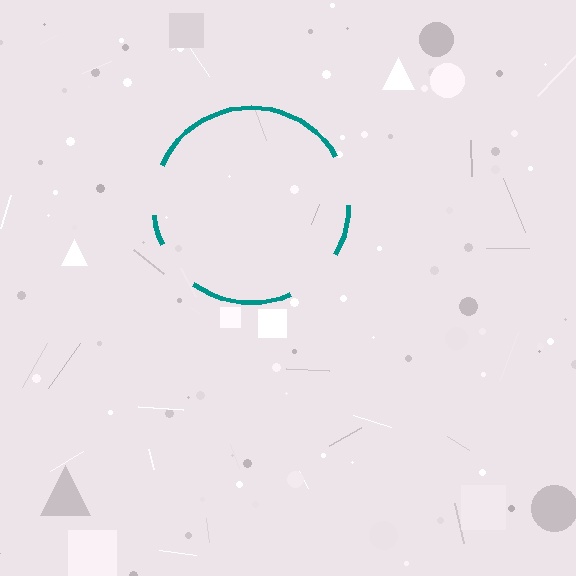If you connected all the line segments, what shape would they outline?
They would outline a circle.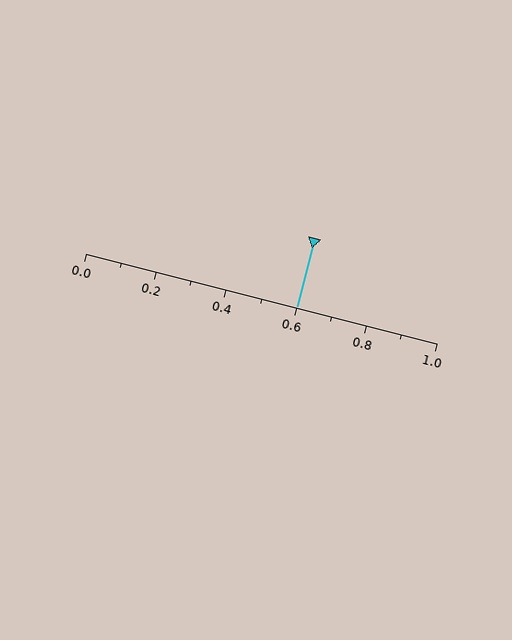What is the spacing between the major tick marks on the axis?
The major ticks are spaced 0.2 apart.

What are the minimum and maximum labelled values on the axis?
The axis runs from 0.0 to 1.0.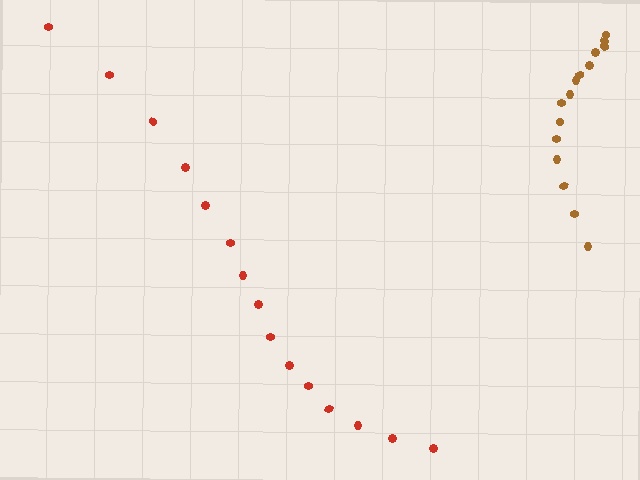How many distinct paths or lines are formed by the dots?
There are 2 distinct paths.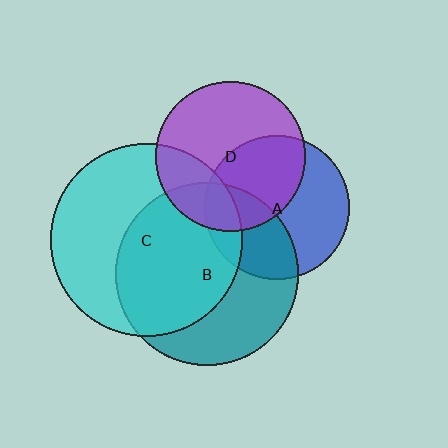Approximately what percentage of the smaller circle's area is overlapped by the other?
Approximately 20%.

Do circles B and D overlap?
Yes.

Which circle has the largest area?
Circle C (cyan).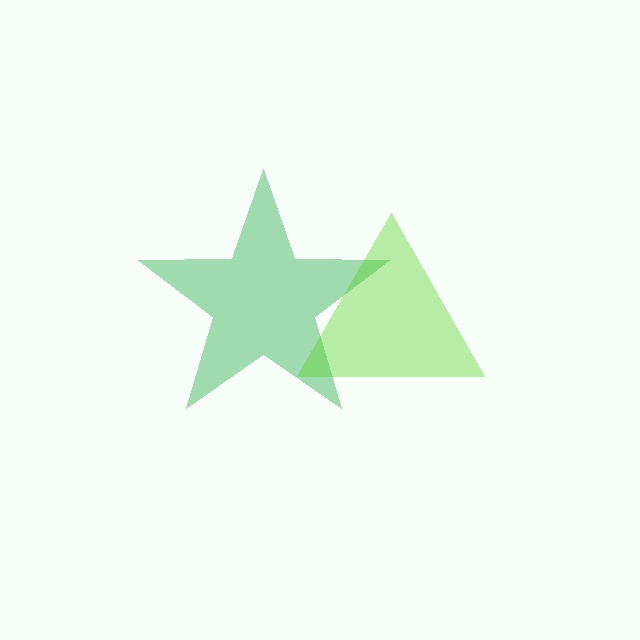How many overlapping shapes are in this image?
There are 2 overlapping shapes in the image.